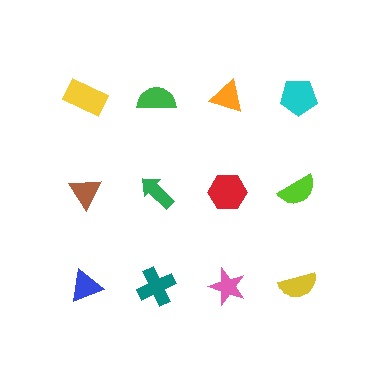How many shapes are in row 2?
4 shapes.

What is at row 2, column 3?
A red hexagon.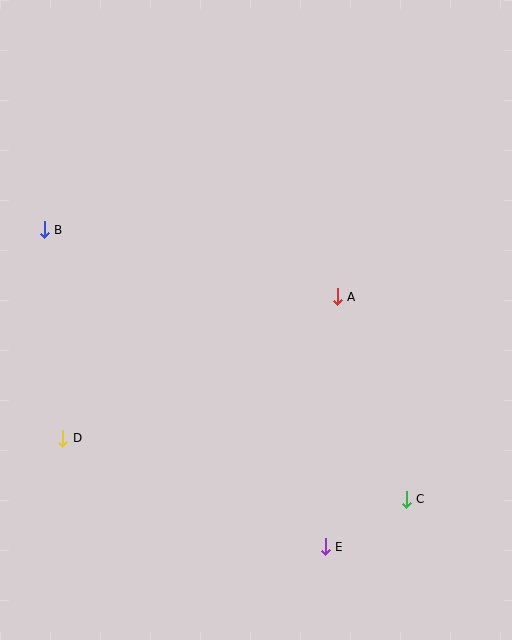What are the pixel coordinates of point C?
Point C is at (406, 499).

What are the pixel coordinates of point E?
Point E is at (325, 547).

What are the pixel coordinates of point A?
Point A is at (337, 297).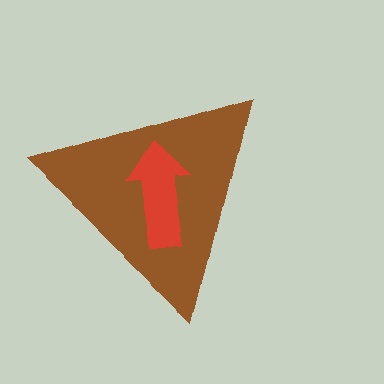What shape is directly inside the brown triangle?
The red arrow.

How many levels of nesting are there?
2.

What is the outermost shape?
The brown triangle.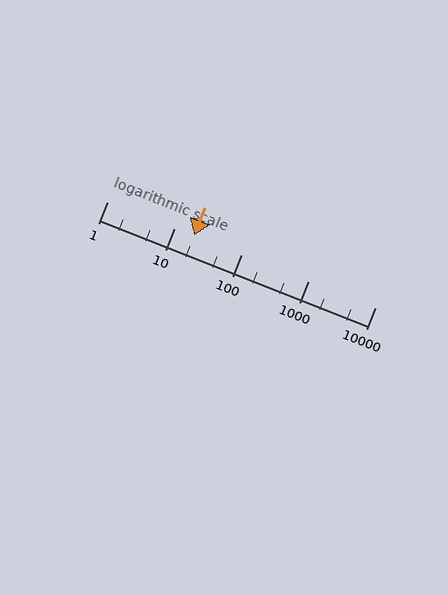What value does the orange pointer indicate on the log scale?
The pointer indicates approximately 20.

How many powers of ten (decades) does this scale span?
The scale spans 4 decades, from 1 to 10000.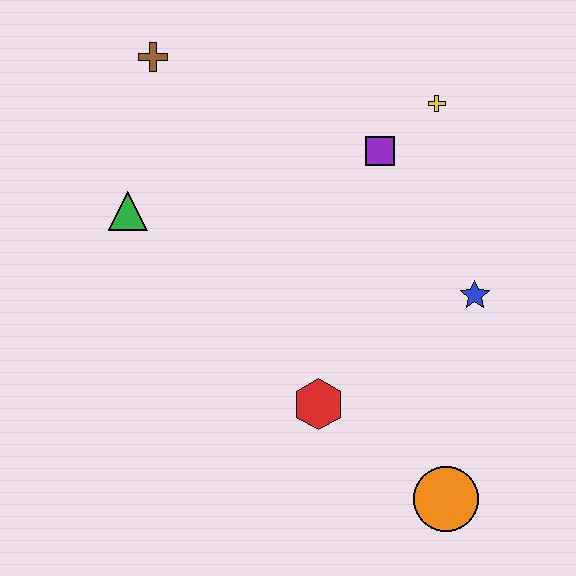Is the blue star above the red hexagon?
Yes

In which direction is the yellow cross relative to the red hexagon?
The yellow cross is above the red hexagon.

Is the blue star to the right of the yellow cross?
Yes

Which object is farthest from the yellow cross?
The orange circle is farthest from the yellow cross.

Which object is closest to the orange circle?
The red hexagon is closest to the orange circle.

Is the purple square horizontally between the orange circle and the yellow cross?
No